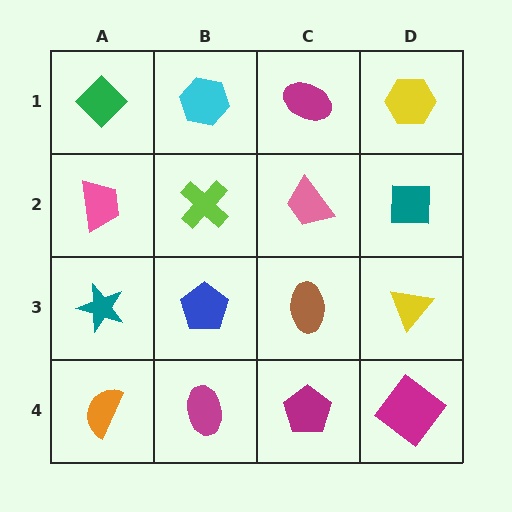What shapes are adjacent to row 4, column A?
A teal star (row 3, column A), a magenta ellipse (row 4, column B).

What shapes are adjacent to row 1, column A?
A pink trapezoid (row 2, column A), a cyan hexagon (row 1, column B).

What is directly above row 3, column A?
A pink trapezoid.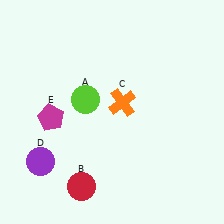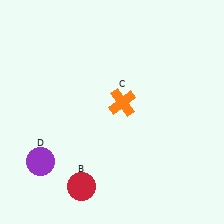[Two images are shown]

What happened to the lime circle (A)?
The lime circle (A) was removed in Image 2. It was in the top-left area of Image 1.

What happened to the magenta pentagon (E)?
The magenta pentagon (E) was removed in Image 2. It was in the bottom-left area of Image 1.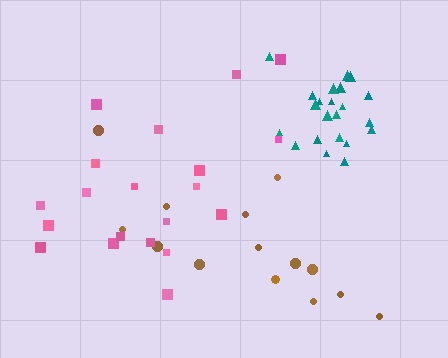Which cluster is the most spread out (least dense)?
Brown.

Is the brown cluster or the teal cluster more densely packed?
Teal.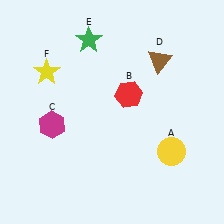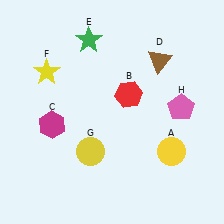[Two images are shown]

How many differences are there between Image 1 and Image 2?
There are 2 differences between the two images.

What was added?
A yellow circle (G), a pink pentagon (H) were added in Image 2.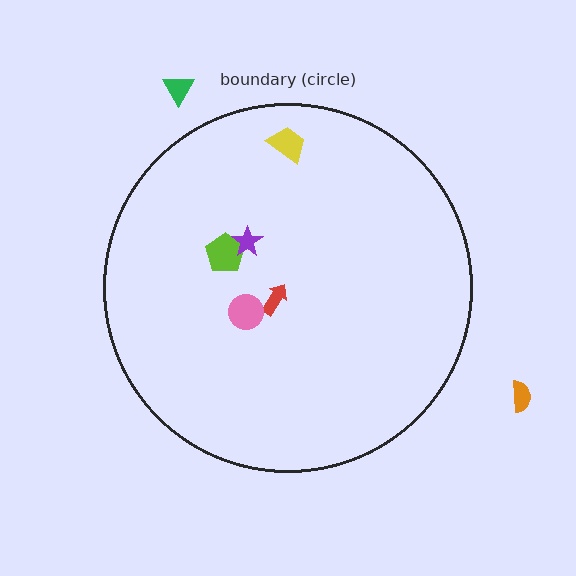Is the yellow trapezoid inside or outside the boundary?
Inside.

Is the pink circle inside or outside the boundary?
Inside.